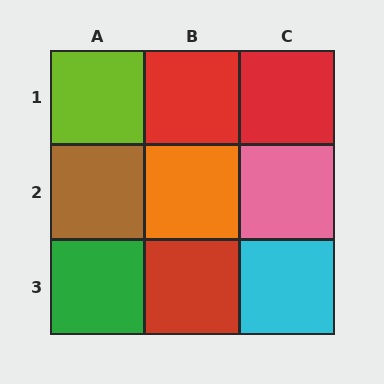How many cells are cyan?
1 cell is cyan.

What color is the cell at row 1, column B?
Red.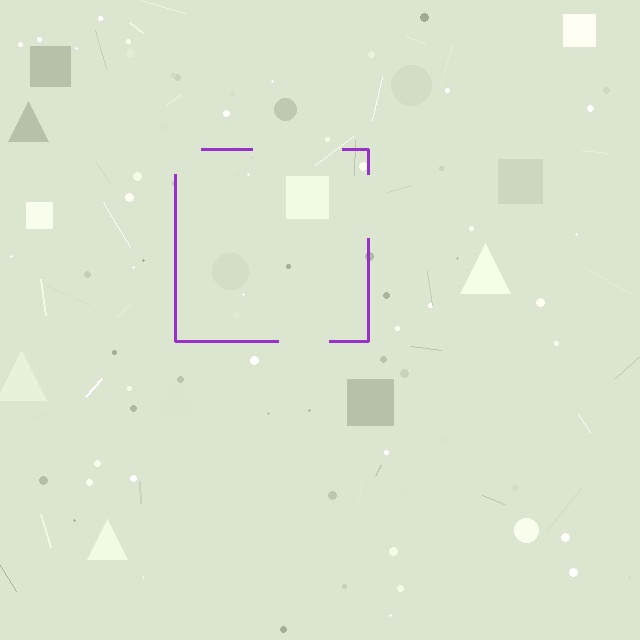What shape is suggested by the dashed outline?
The dashed outline suggests a square.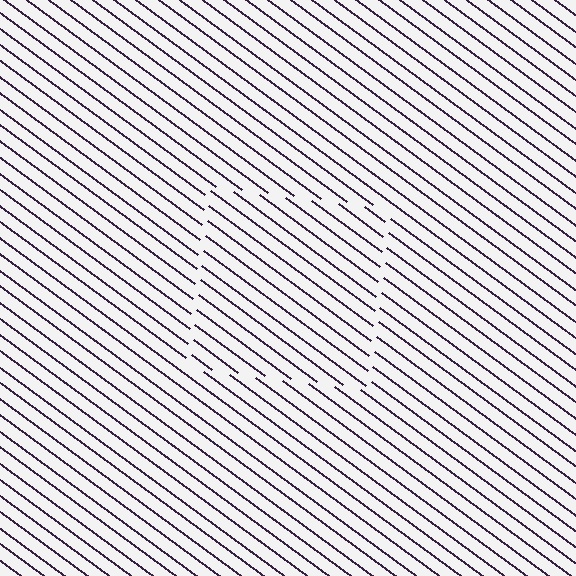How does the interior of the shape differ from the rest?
The interior of the shape contains the same grating, shifted by half a period — the contour is defined by the phase discontinuity where line-ends from the inner and outer gratings abut.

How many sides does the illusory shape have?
4 sides — the line-ends trace a square.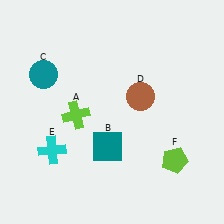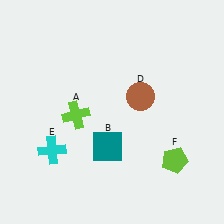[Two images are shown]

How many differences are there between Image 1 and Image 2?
There is 1 difference between the two images.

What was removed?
The teal circle (C) was removed in Image 2.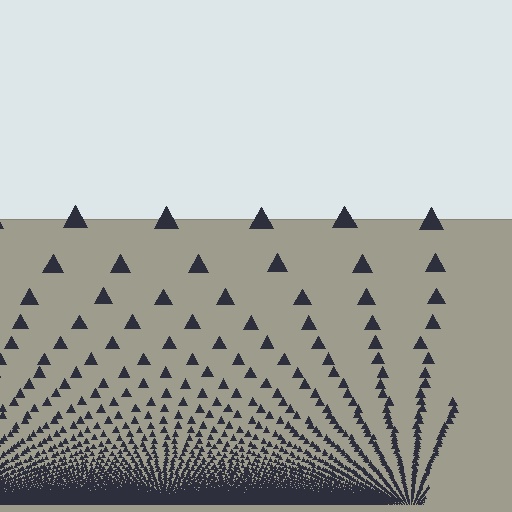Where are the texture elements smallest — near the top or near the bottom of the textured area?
Near the bottom.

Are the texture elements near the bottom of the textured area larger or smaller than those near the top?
Smaller. The gradient is inverted — elements near the bottom are smaller and denser.